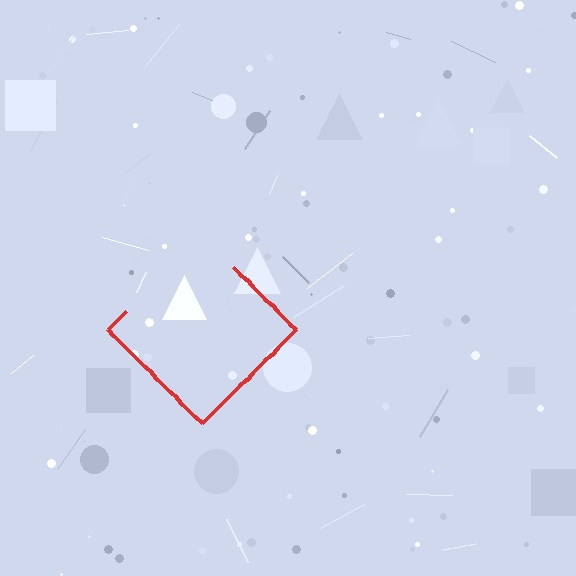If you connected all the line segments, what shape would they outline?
They would outline a diamond.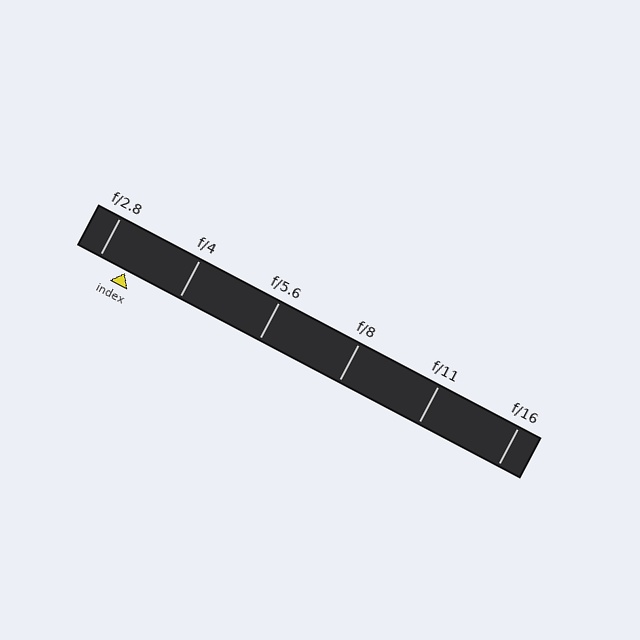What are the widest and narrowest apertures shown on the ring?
The widest aperture shown is f/2.8 and the narrowest is f/16.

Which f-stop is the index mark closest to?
The index mark is closest to f/2.8.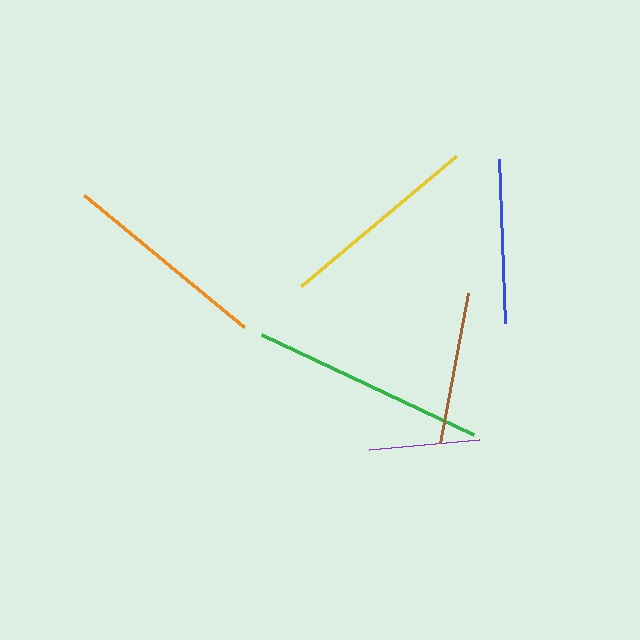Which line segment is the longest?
The green line is the longest at approximately 235 pixels.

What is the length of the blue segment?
The blue segment is approximately 165 pixels long.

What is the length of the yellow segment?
The yellow segment is approximately 202 pixels long.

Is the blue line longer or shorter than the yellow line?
The yellow line is longer than the blue line.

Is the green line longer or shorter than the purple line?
The green line is longer than the purple line.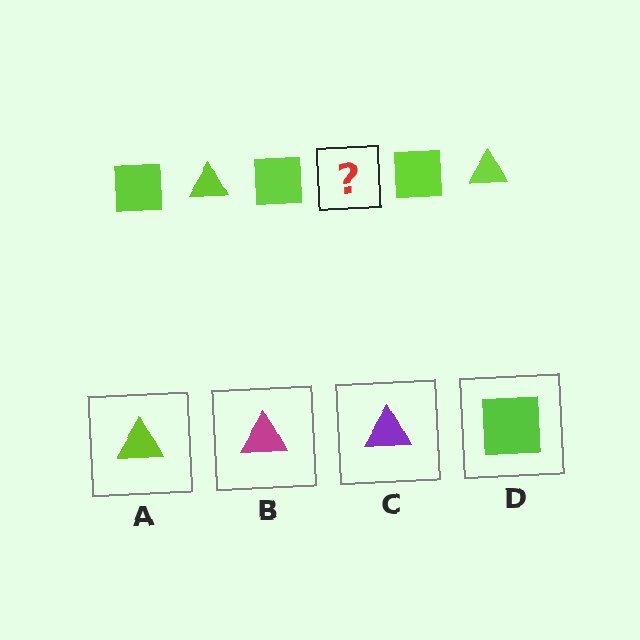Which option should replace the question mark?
Option A.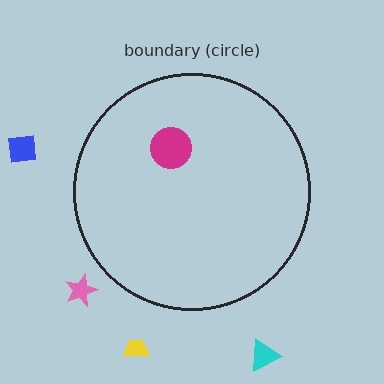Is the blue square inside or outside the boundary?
Outside.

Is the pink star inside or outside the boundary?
Outside.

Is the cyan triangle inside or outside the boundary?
Outside.